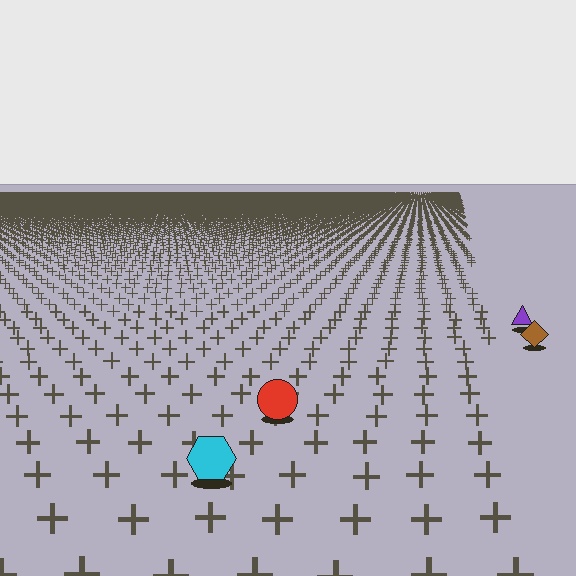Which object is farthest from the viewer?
The purple triangle is farthest from the viewer. It appears smaller and the ground texture around it is denser.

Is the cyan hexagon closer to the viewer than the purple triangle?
Yes. The cyan hexagon is closer — you can tell from the texture gradient: the ground texture is coarser near it.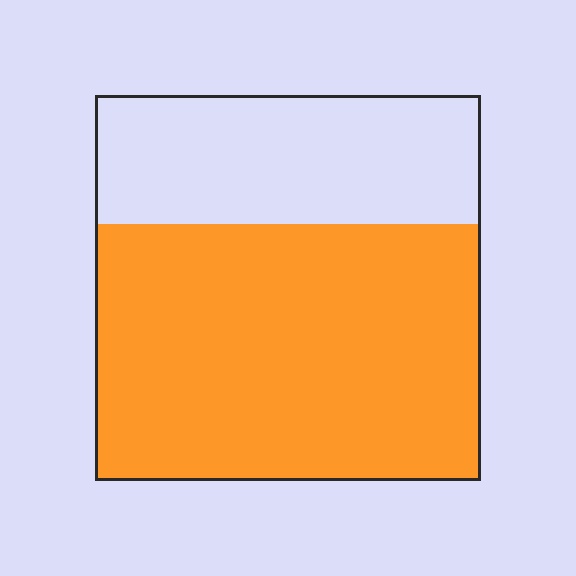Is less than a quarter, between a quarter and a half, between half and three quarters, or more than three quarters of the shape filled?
Between half and three quarters.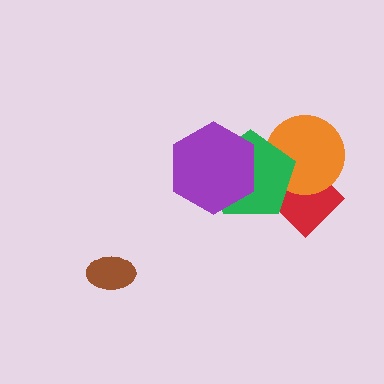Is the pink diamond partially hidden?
Yes, it is partially covered by another shape.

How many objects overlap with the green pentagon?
4 objects overlap with the green pentagon.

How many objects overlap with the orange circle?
3 objects overlap with the orange circle.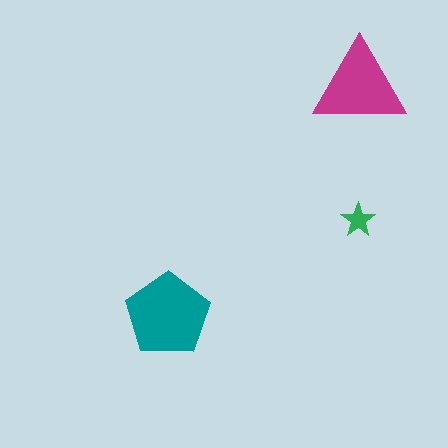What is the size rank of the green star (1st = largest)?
3rd.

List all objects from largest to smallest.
The teal pentagon, the magenta triangle, the green star.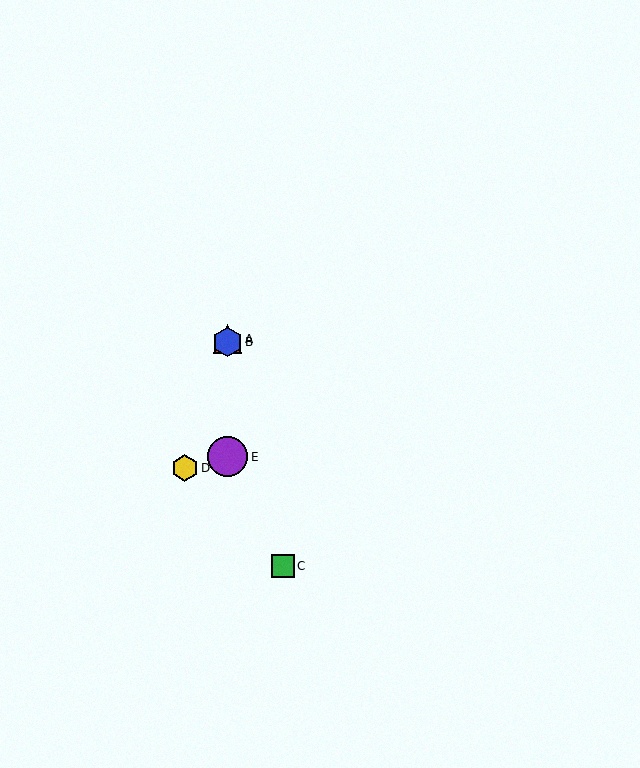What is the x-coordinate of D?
Object D is at x≈185.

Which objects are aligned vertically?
Objects A, B, E are aligned vertically.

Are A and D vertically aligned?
No, A is at x≈228 and D is at x≈185.